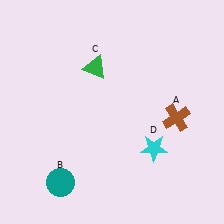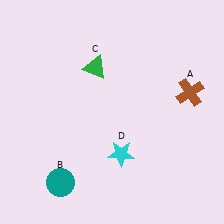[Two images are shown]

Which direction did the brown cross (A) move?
The brown cross (A) moved up.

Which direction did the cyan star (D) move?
The cyan star (D) moved left.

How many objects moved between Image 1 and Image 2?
2 objects moved between the two images.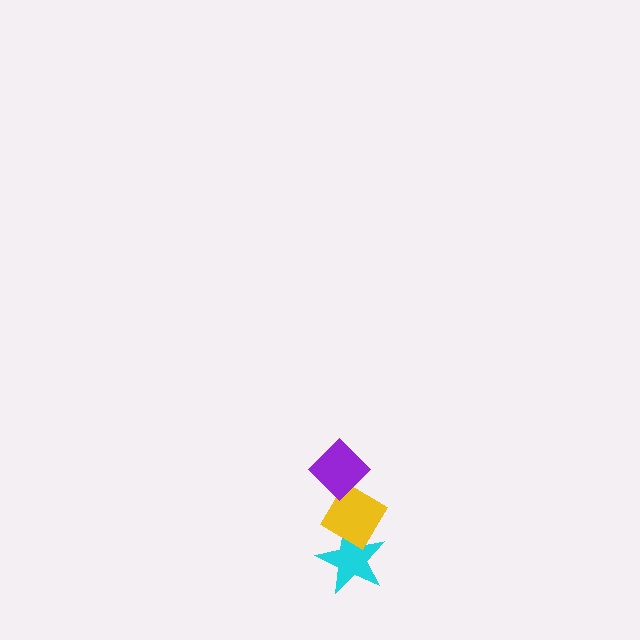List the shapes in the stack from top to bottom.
From top to bottom: the purple diamond, the yellow diamond, the cyan star.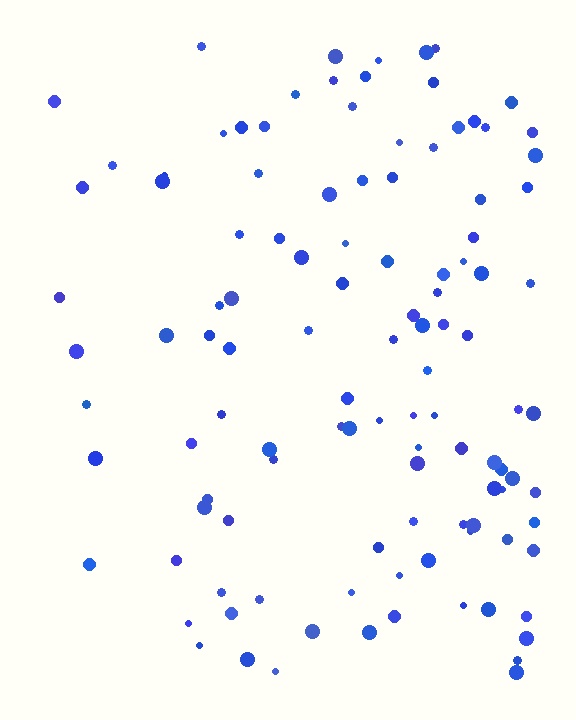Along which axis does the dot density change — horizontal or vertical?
Horizontal.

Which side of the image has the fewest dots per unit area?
The left.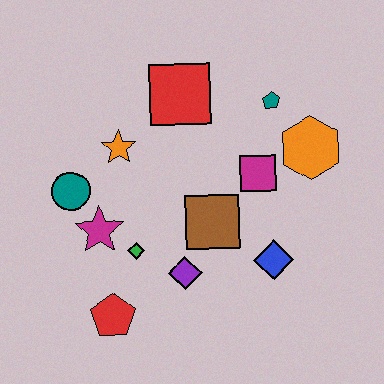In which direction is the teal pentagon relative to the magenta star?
The teal pentagon is to the right of the magenta star.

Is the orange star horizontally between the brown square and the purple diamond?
No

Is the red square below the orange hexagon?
No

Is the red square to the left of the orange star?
No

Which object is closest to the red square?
The orange star is closest to the red square.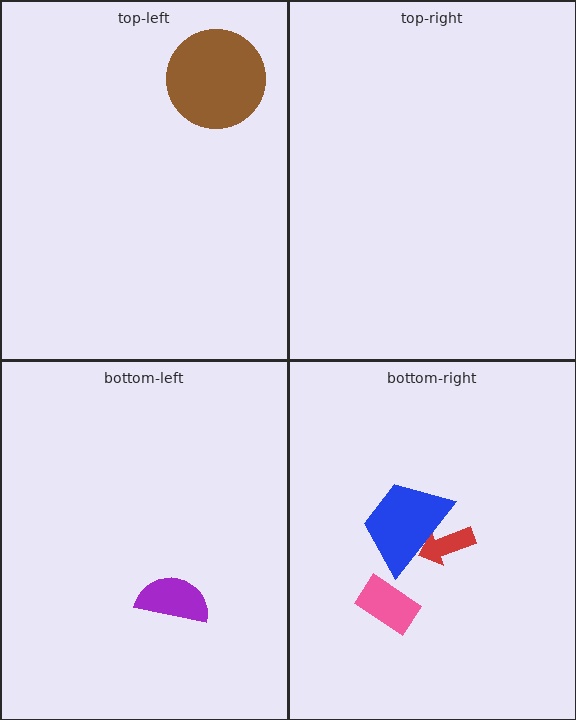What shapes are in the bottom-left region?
The purple semicircle.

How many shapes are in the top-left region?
1.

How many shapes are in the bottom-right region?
3.